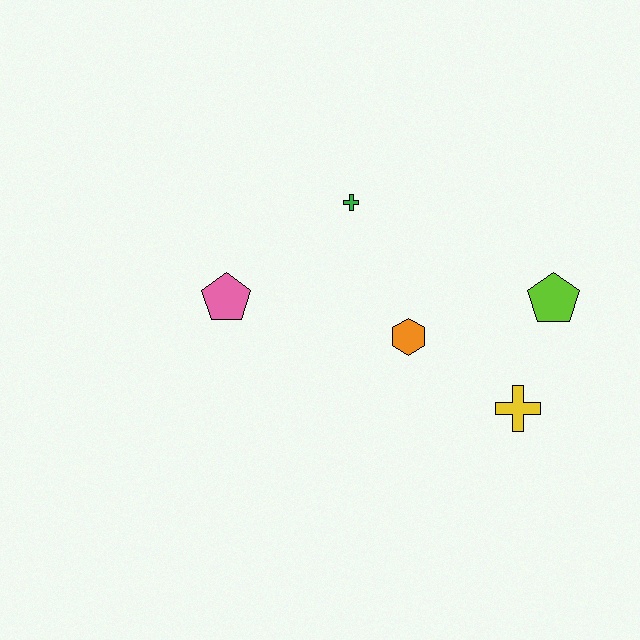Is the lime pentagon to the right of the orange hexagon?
Yes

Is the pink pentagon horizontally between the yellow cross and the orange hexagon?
No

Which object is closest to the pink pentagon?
The green cross is closest to the pink pentagon.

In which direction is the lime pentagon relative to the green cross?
The lime pentagon is to the right of the green cross.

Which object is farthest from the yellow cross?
The pink pentagon is farthest from the yellow cross.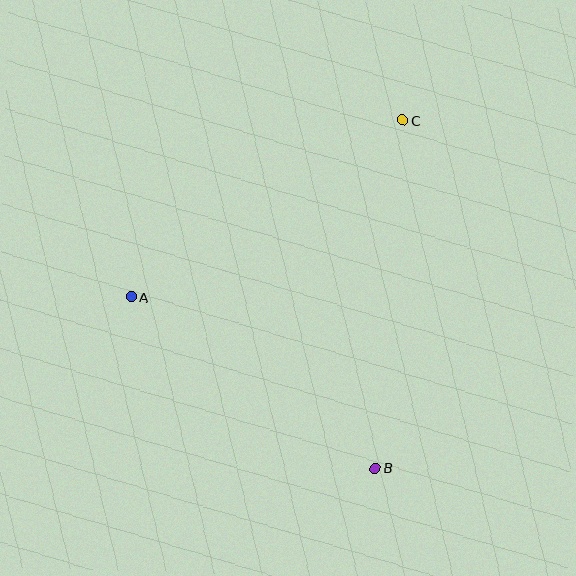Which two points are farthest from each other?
Points B and C are farthest from each other.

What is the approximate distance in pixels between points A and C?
The distance between A and C is approximately 324 pixels.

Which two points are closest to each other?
Points A and B are closest to each other.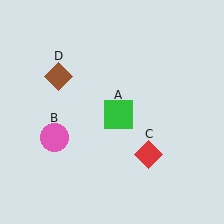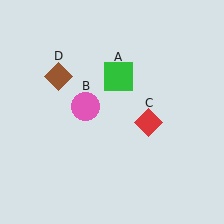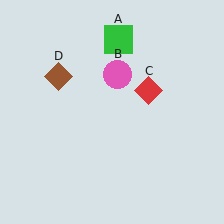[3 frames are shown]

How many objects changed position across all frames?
3 objects changed position: green square (object A), pink circle (object B), red diamond (object C).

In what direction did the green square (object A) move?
The green square (object A) moved up.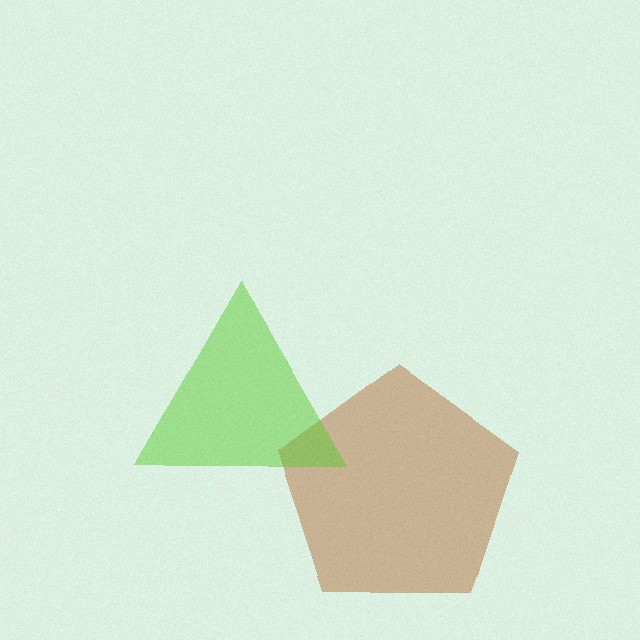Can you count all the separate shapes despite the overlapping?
Yes, there are 2 separate shapes.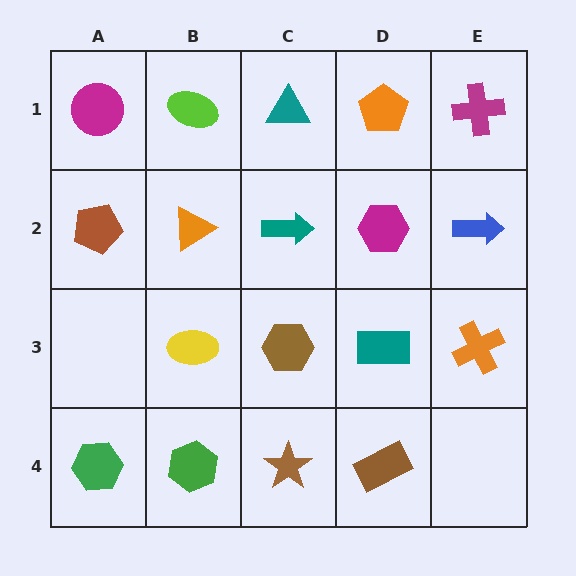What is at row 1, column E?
A magenta cross.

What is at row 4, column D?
A brown rectangle.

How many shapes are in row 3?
4 shapes.